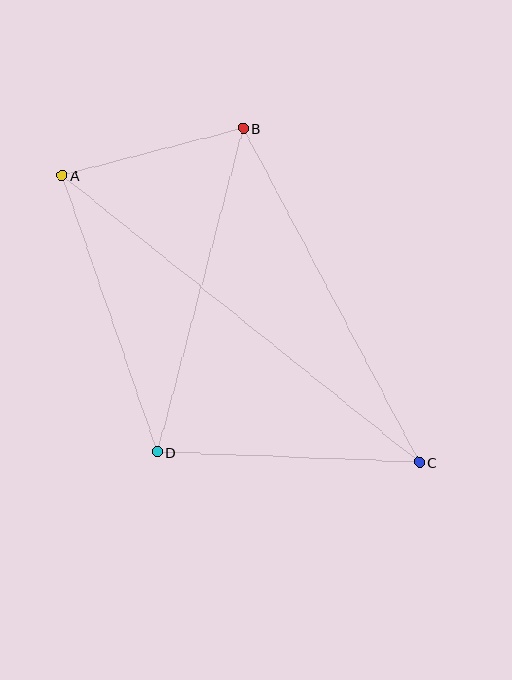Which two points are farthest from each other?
Points A and C are farthest from each other.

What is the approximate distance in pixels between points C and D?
The distance between C and D is approximately 262 pixels.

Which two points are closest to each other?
Points A and B are closest to each other.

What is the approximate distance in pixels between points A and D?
The distance between A and D is approximately 293 pixels.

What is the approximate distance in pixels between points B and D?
The distance between B and D is approximately 335 pixels.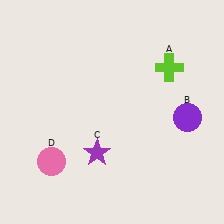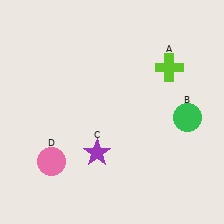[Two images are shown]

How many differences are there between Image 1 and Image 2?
There is 1 difference between the two images.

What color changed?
The circle (B) changed from purple in Image 1 to green in Image 2.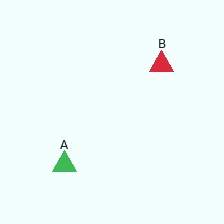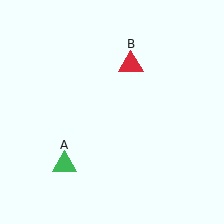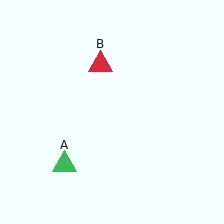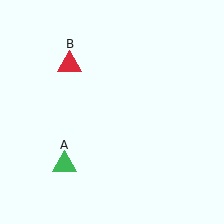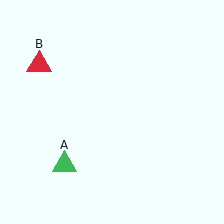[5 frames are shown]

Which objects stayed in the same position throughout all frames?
Green triangle (object A) remained stationary.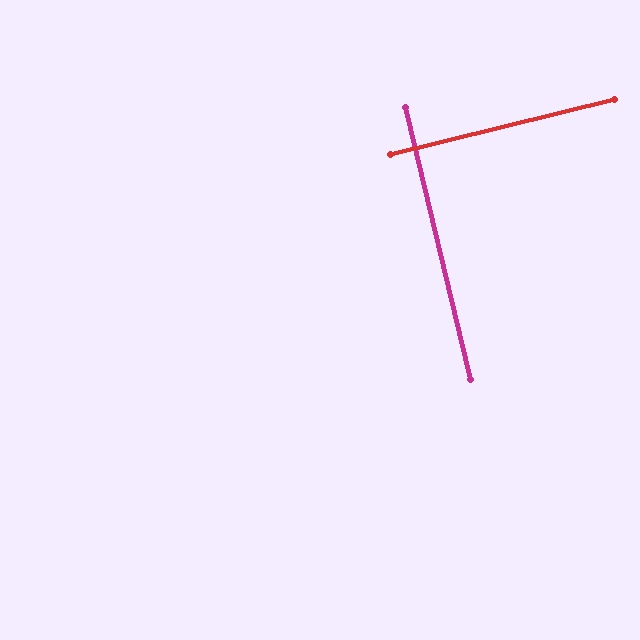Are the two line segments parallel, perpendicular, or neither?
Perpendicular — they meet at approximately 90°.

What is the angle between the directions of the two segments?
Approximately 90 degrees.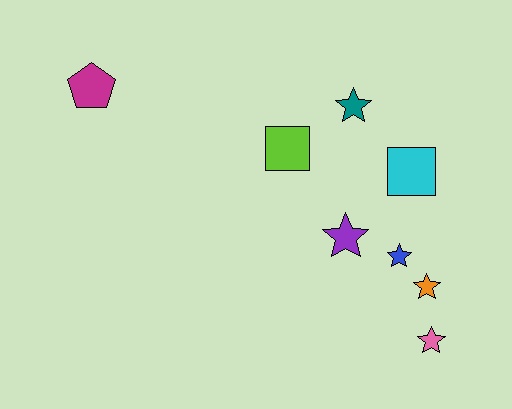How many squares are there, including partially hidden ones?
There are 2 squares.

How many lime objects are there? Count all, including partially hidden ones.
There is 1 lime object.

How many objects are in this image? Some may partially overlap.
There are 8 objects.